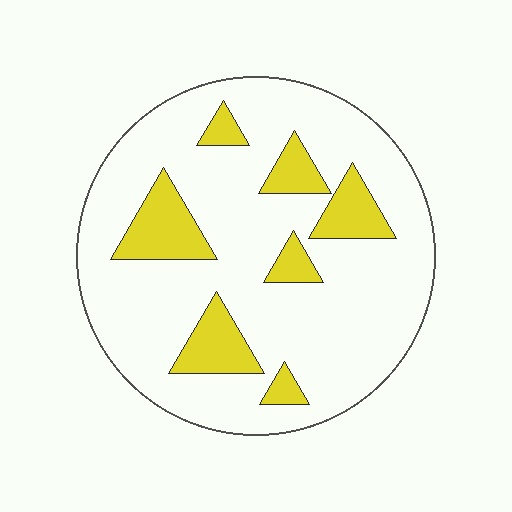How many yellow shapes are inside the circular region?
7.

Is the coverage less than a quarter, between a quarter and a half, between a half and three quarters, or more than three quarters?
Less than a quarter.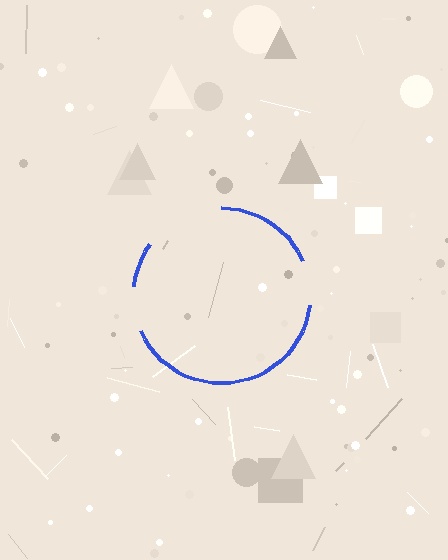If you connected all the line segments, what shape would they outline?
They would outline a circle.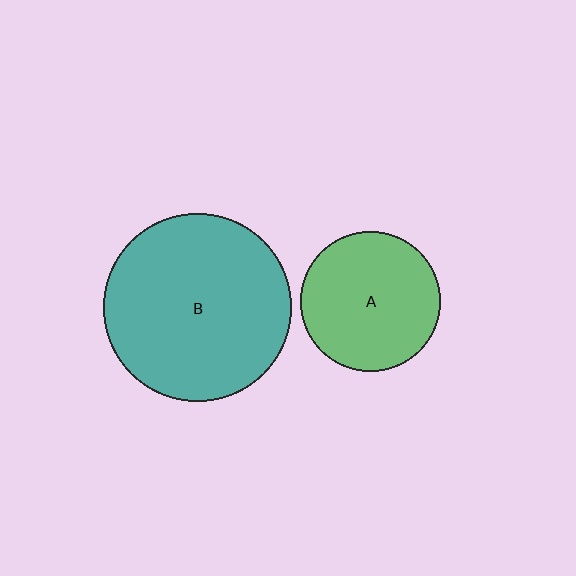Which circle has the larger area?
Circle B (teal).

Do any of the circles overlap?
No, none of the circles overlap.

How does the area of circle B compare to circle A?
Approximately 1.8 times.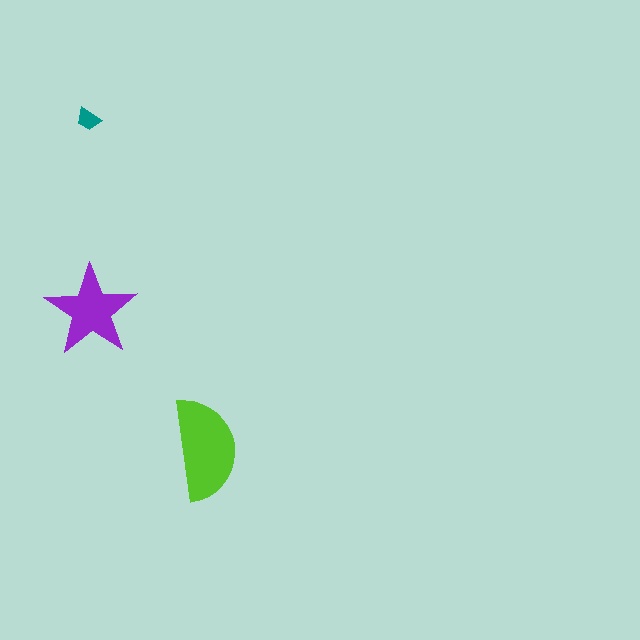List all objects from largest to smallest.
The lime semicircle, the purple star, the teal trapezoid.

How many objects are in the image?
There are 3 objects in the image.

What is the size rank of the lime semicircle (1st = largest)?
1st.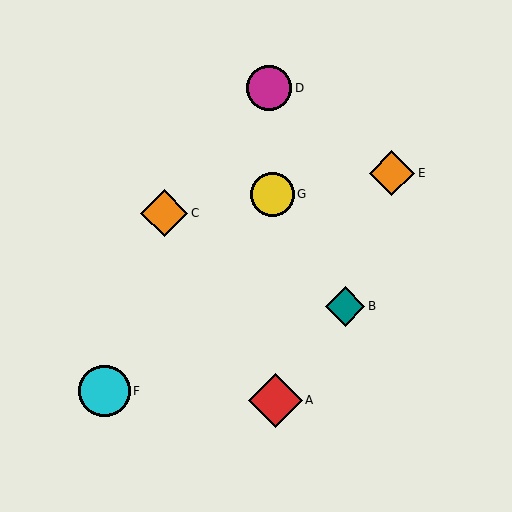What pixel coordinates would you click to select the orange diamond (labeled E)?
Click at (392, 173) to select the orange diamond E.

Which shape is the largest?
The red diamond (labeled A) is the largest.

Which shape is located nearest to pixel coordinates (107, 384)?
The cyan circle (labeled F) at (104, 391) is nearest to that location.